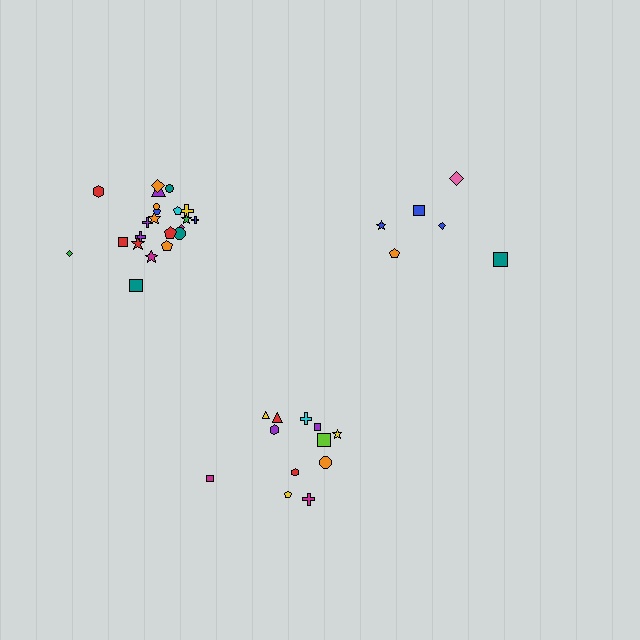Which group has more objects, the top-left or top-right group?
The top-left group.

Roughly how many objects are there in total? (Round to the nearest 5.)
Roughly 40 objects in total.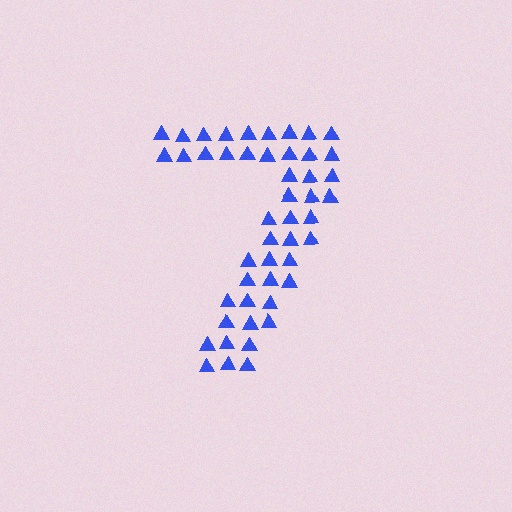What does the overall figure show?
The overall figure shows the digit 7.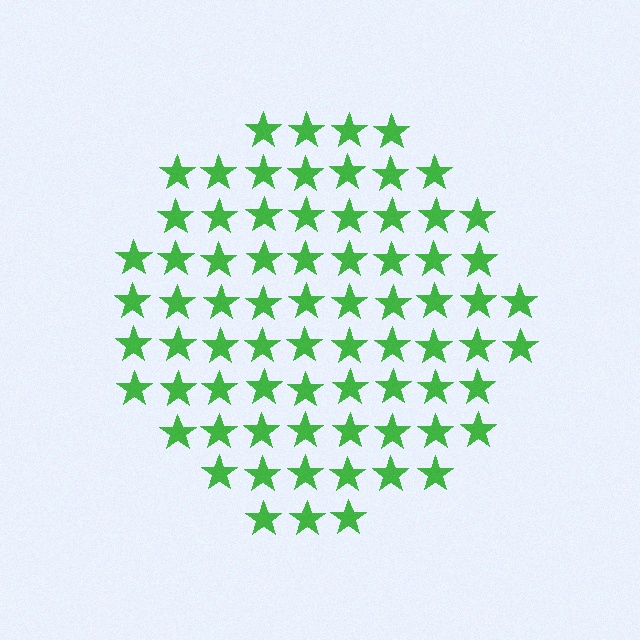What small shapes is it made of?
It is made of small stars.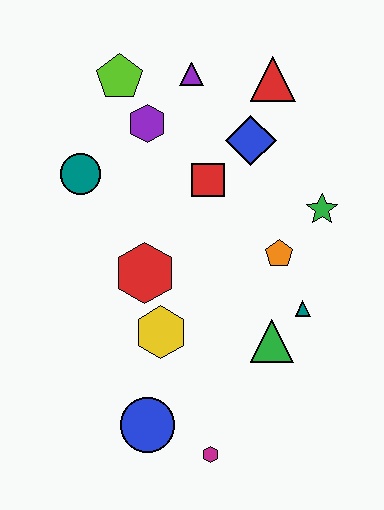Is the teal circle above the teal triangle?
Yes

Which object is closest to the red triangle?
The blue diamond is closest to the red triangle.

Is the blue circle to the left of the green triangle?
Yes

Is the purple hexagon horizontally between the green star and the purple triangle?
No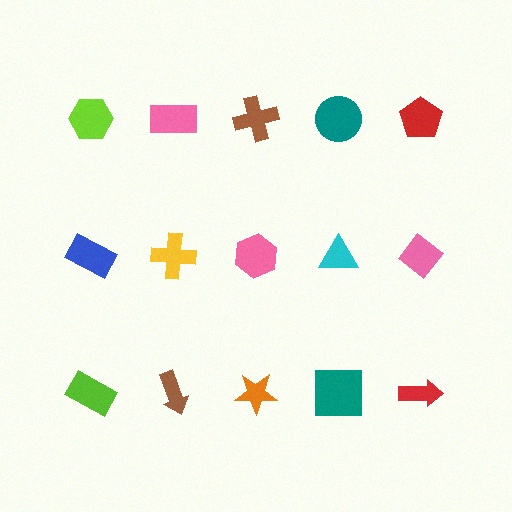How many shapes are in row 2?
5 shapes.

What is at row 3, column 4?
A teal square.